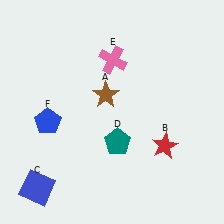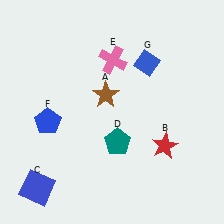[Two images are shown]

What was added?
A blue diamond (G) was added in Image 2.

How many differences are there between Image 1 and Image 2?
There is 1 difference between the two images.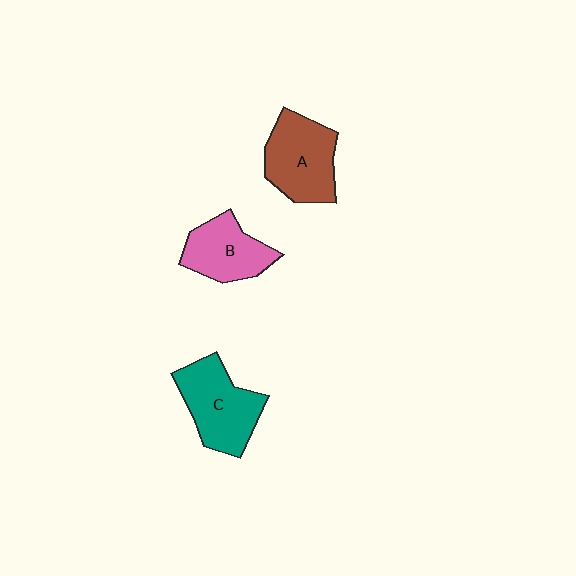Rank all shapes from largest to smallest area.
From largest to smallest: C (teal), A (brown), B (pink).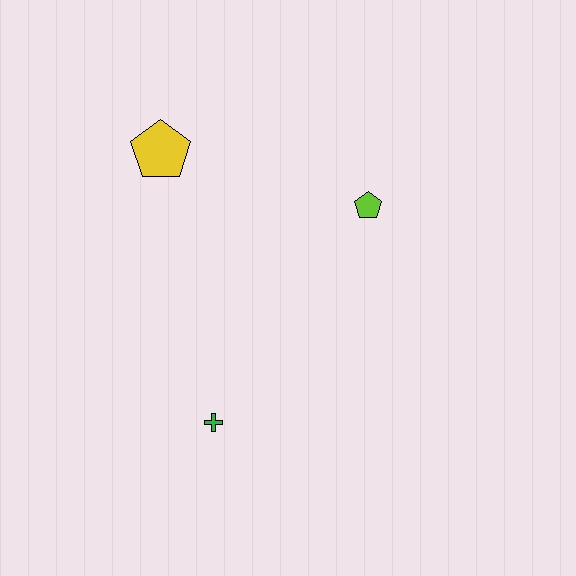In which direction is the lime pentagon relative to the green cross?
The lime pentagon is above the green cross.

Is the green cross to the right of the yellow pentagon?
Yes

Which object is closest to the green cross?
The lime pentagon is closest to the green cross.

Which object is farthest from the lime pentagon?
The green cross is farthest from the lime pentagon.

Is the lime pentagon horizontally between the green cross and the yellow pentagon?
No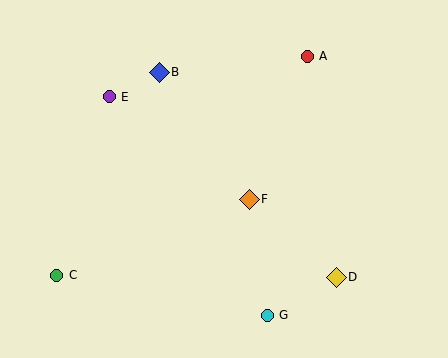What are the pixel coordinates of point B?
Point B is at (159, 72).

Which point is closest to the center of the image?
Point F at (249, 199) is closest to the center.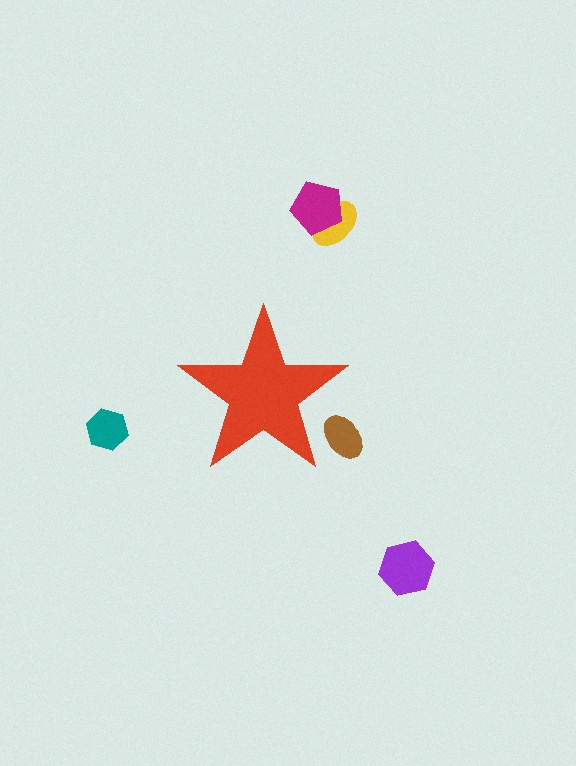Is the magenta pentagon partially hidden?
No, the magenta pentagon is fully visible.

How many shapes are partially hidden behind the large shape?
1 shape is partially hidden.